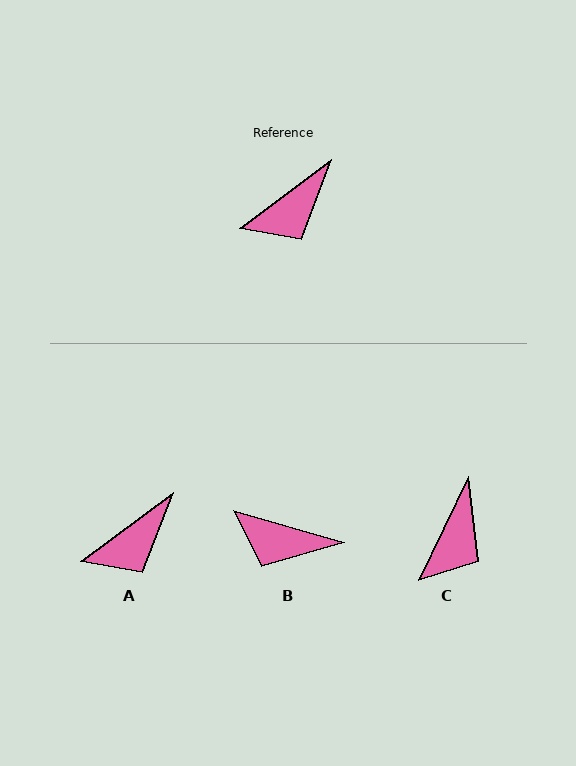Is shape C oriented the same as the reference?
No, it is off by about 27 degrees.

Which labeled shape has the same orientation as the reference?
A.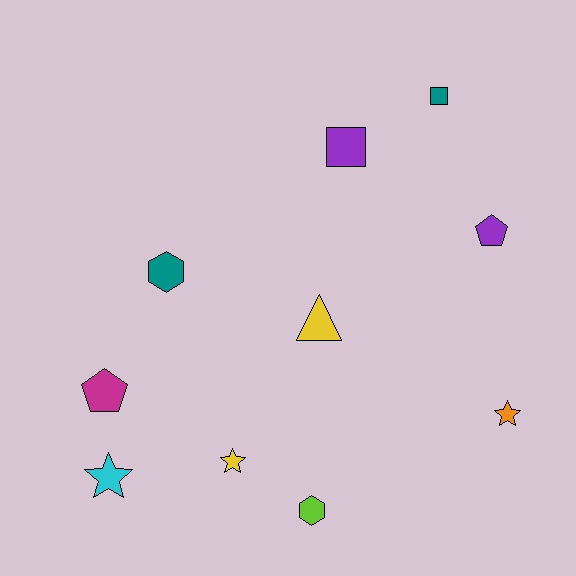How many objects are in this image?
There are 10 objects.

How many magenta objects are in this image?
There is 1 magenta object.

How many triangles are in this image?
There is 1 triangle.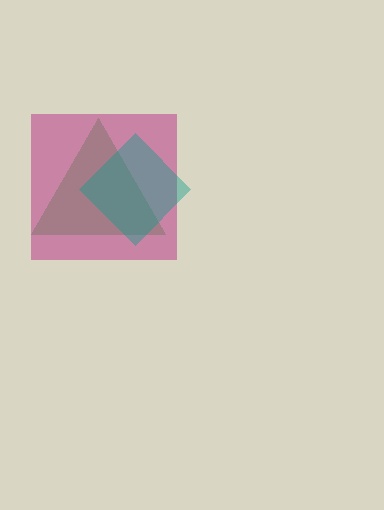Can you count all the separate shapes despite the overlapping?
Yes, there are 3 separate shapes.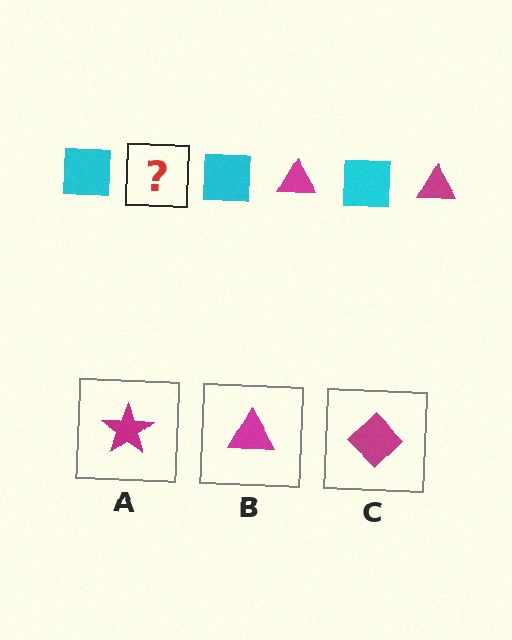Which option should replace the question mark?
Option B.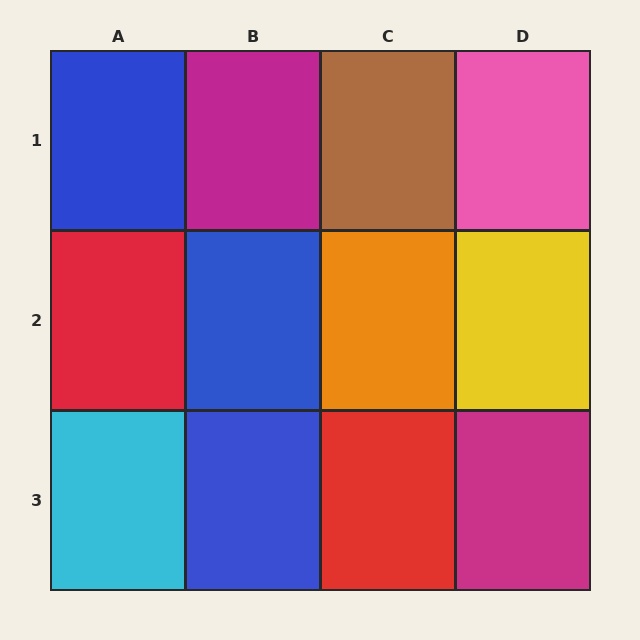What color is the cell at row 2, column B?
Blue.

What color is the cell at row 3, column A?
Cyan.